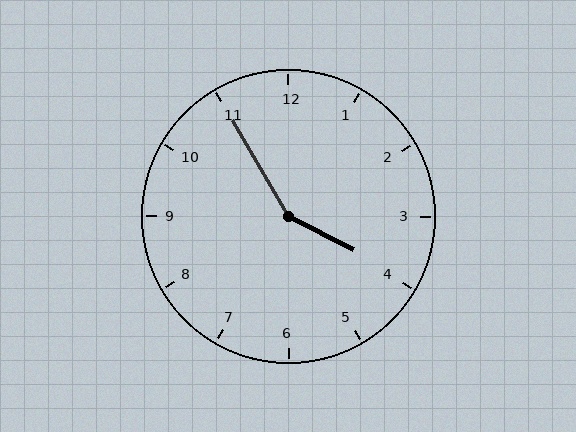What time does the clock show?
3:55.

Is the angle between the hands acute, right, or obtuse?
It is obtuse.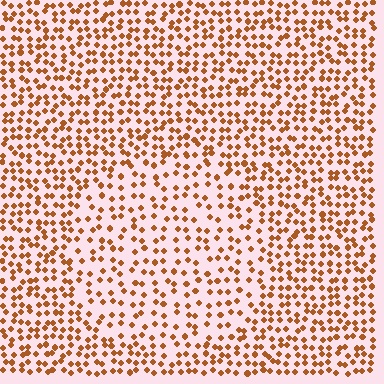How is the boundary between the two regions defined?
The boundary is defined by a change in element density (approximately 1.6x ratio). All elements are the same color, size, and shape.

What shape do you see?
I see a circle.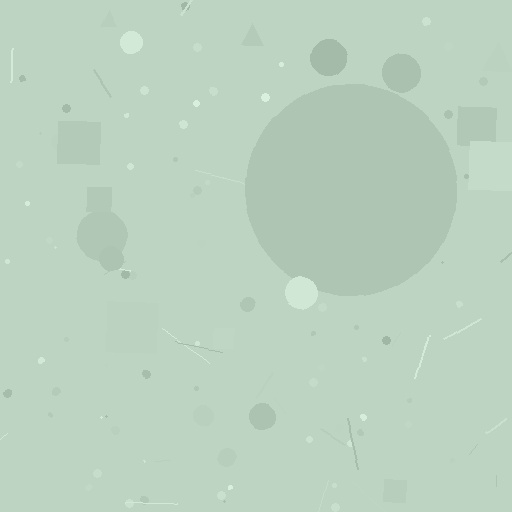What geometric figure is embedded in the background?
A circle is embedded in the background.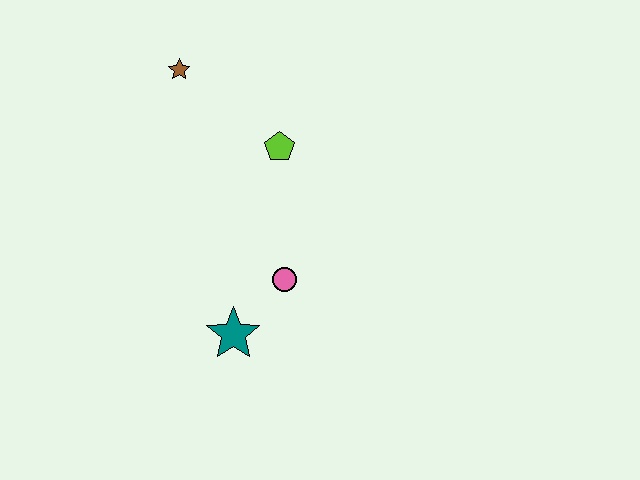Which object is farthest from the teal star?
The brown star is farthest from the teal star.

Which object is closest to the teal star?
The pink circle is closest to the teal star.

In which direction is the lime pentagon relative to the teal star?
The lime pentagon is above the teal star.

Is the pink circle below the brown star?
Yes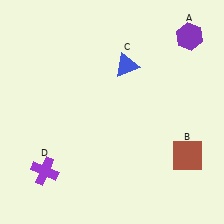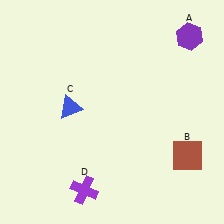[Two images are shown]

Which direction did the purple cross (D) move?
The purple cross (D) moved right.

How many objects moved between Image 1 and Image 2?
2 objects moved between the two images.